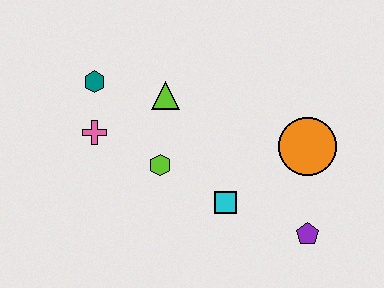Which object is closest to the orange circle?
The purple pentagon is closest to the orange circle.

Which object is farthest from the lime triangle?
The purple pentagon is farthest from the lime triangle.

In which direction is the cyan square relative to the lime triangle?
The cyan square is below the lime triangle.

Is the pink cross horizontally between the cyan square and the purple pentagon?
No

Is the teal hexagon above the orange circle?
Yes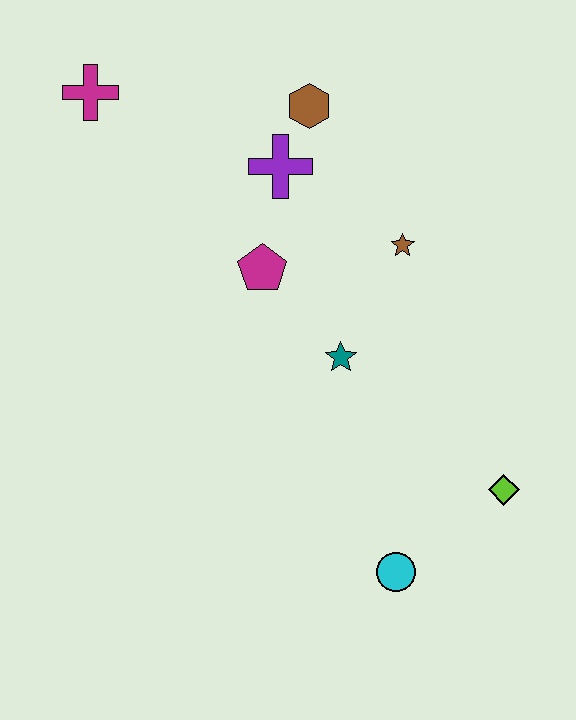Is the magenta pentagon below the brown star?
Yes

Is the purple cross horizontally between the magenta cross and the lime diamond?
Yes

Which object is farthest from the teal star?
The magenta cross is farthest from the teal star.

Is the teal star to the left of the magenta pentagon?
No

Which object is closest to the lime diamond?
The cyan circle is closest to the lime diamond.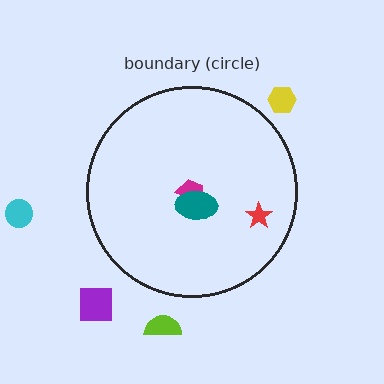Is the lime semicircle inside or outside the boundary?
Outside.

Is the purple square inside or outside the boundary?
Outside.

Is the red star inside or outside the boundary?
Inside.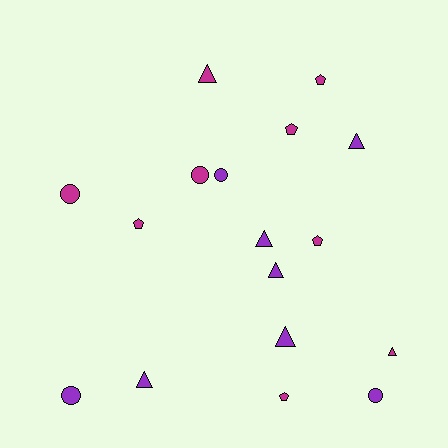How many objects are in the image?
There are 17 objects.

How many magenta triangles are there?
There are 2 magenta triangles.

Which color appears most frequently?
Magenta, with 9 objects.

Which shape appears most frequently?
Triangle, with 7 objects.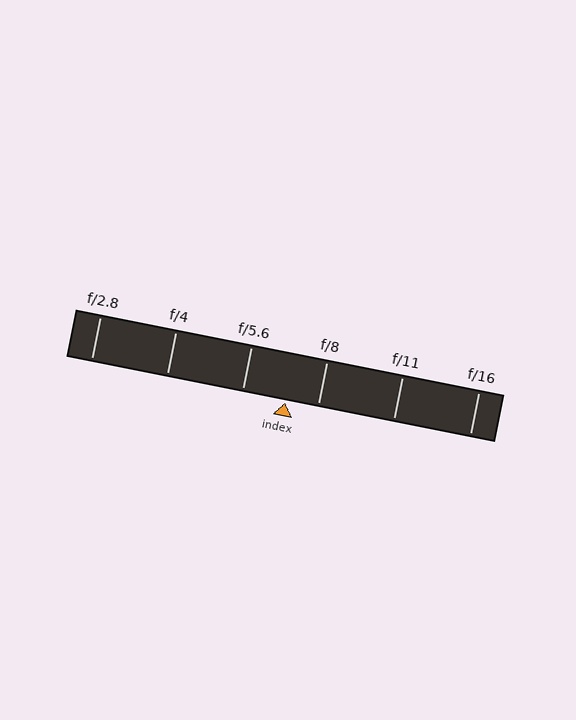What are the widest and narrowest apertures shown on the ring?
The widest aperture shown is f/2.8 and the narrowest is f/16.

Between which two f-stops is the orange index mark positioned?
The index mark is between f/5.6 and f/8.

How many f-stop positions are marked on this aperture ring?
There are 6 f-stop positions marked.